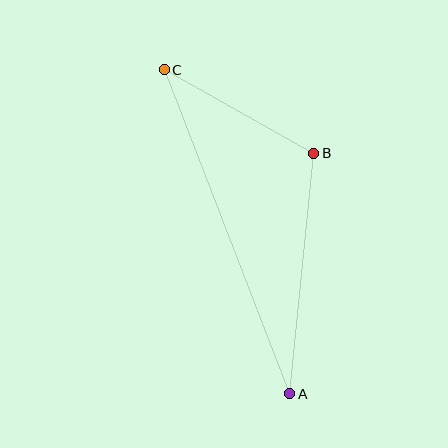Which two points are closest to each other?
Points B and C are closest to each other.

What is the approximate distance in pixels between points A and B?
The distance between A and B is approximately 241 pixels.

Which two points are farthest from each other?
Points A and C are farthest from each other.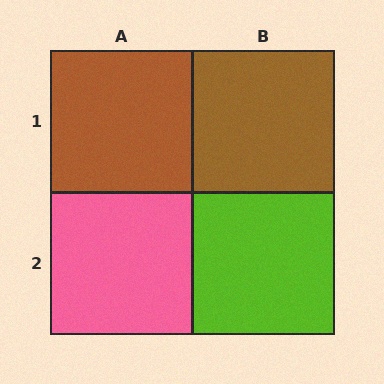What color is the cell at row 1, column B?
Brown.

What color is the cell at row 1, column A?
Brown.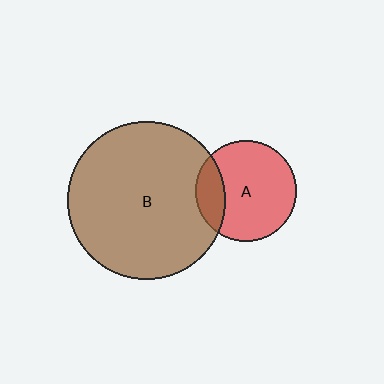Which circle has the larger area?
Circle B (brown).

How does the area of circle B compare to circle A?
Approximately 2.4 times.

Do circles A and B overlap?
Yes.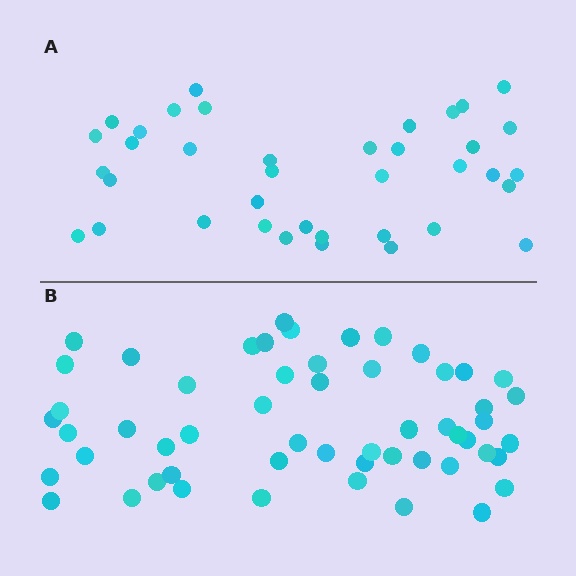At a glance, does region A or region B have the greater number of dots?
Region B (the bottom region) has more dots.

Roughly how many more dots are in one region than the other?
Region B has approximately 15 more dots than region A.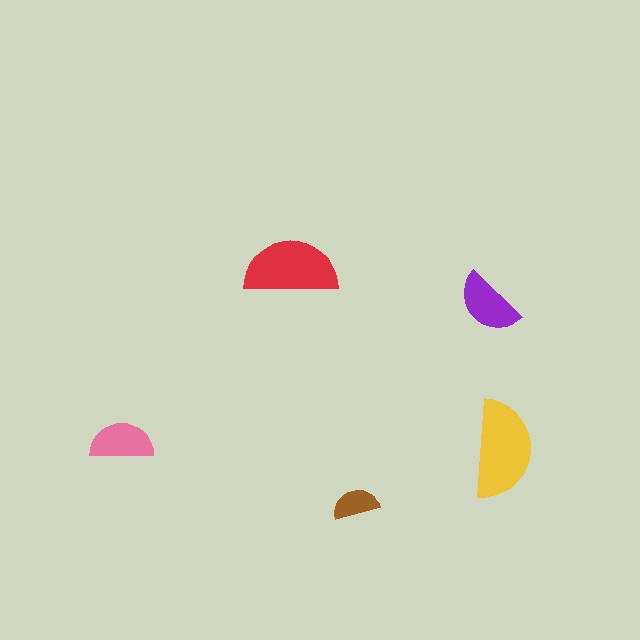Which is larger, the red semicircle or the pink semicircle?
The red one.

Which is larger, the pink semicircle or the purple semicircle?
The purple one.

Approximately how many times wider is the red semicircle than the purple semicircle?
About 1.5 times wider.